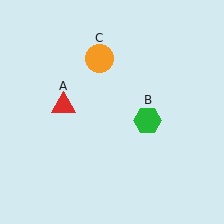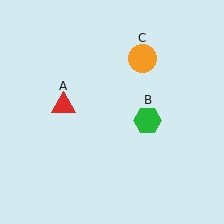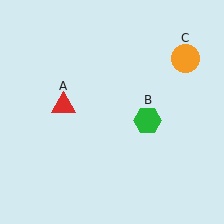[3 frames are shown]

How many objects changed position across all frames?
1 object changed position: orange circle (object C).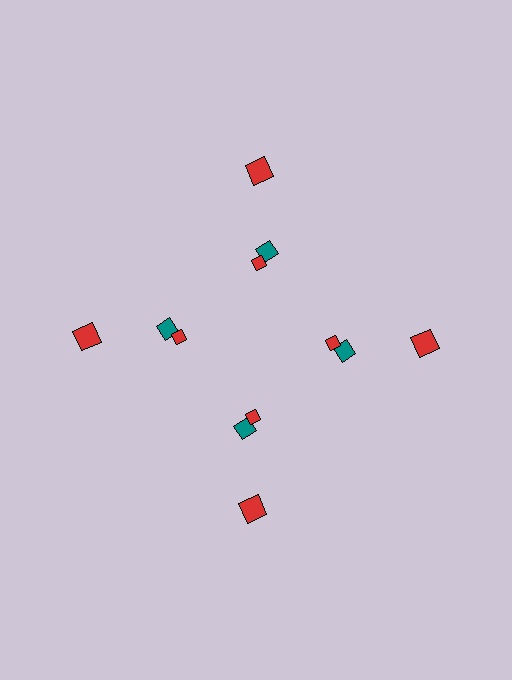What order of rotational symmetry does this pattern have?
This pattern has 4-fold rotational symmetry.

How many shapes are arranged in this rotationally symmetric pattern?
There are 12 shapes, arranged in 4 groups of 3.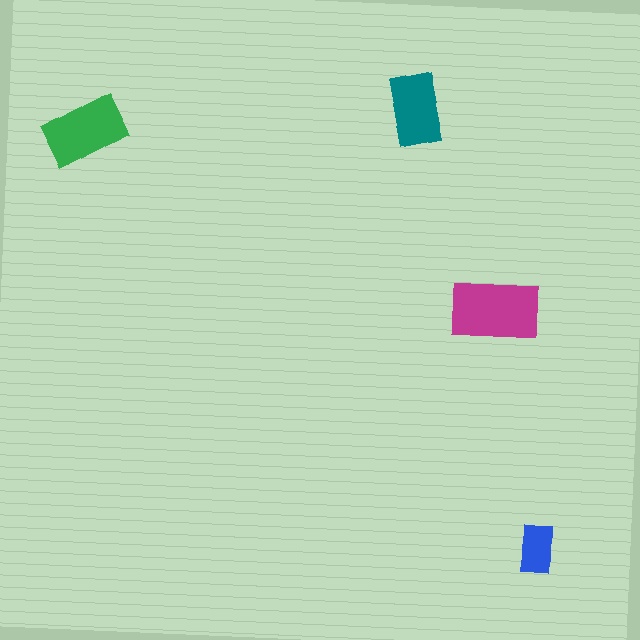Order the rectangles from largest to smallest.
the magenta one, the green one, the teal one, the blue one.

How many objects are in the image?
There are 4 objects in the image.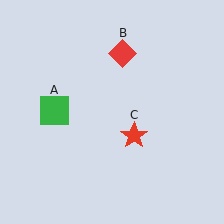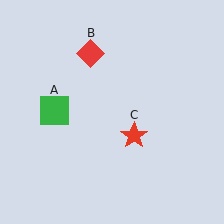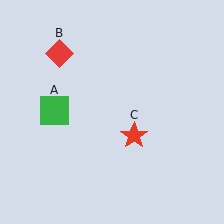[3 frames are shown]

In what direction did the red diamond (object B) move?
The red diamond (object B) moved left.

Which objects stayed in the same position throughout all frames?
Green square (object A) and red star (object C) remained stationary.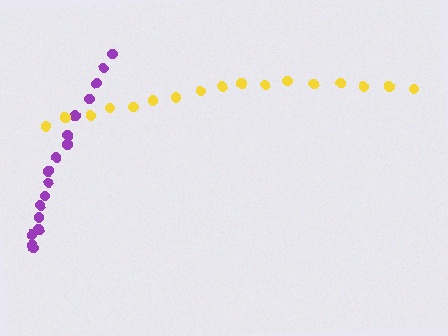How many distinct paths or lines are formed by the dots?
There are 2 distinct paths.